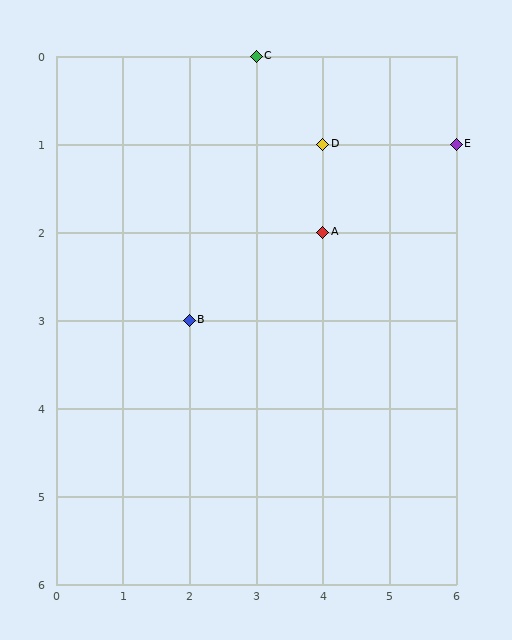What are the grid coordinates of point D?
Point D is at grid coordinates (4, 1).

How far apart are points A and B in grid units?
Points A and B are 2 columns and 1 row apart (about 2.2 grid units diagonally).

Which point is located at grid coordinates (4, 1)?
Point D is at (4, 1).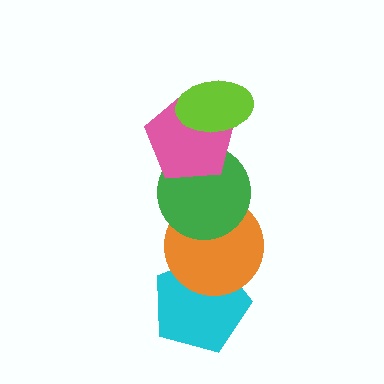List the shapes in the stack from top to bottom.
From top to bottom: the lime ellipse, the pink pentagon, the green circle, the orange circle, the cyan pentagon.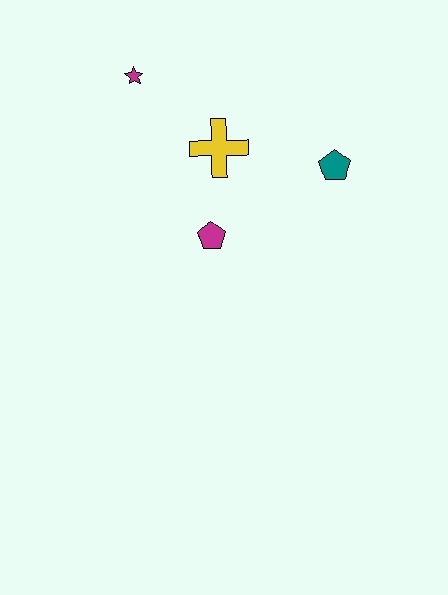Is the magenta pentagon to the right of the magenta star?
Yes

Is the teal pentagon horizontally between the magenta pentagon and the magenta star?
No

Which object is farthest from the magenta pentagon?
The magenta star is farthest from the magenta pentagon.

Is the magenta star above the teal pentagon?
Yes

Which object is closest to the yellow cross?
The magenta pentagon is closest to the yellow cross.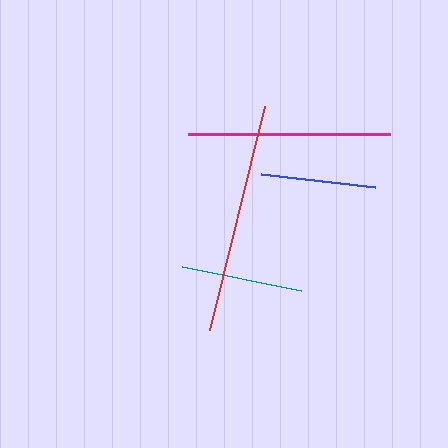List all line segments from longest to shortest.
From longest to shortest: red, magenta, teal, blue.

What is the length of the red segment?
The red segment is approximately 230 pixels long.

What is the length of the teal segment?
The teal segment is approximately 121 pixels long.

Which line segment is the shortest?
The blue line is the shortest at approximately 115 pixels.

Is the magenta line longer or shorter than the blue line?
The magenta line is longer than the blue line.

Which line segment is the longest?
The red line is the longest at approximately 230 pixels.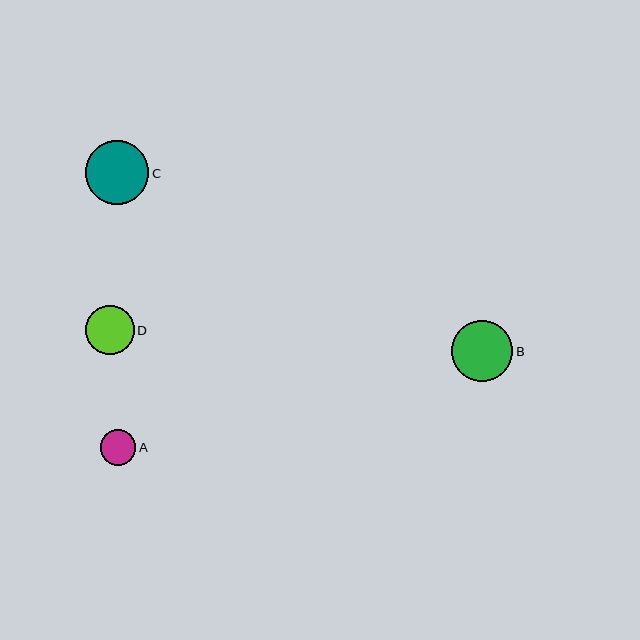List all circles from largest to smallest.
From largest to smallest: C, B, D, A.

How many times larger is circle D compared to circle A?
Circle D is approximately 1.4 times the size of circle A.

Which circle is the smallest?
Circle A is the smallest with a size of approximately 36 pixels.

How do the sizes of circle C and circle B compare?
Circle C and circle B are approximately the same size.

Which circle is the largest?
Circle C is the largest with a size of approximately 64 pixels.